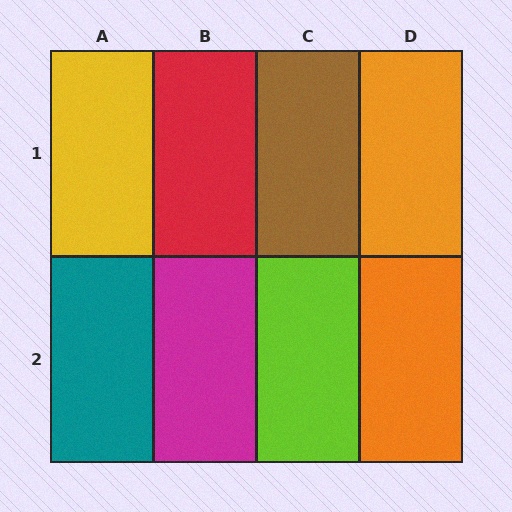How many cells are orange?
2 cells are orange.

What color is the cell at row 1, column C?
Brown.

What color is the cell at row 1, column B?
Red.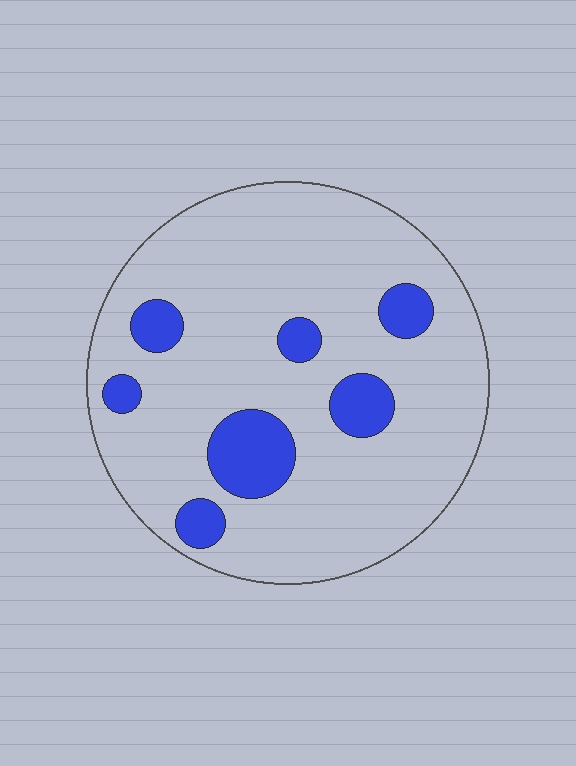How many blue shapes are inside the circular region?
7.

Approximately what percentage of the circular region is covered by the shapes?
Approximately 15%.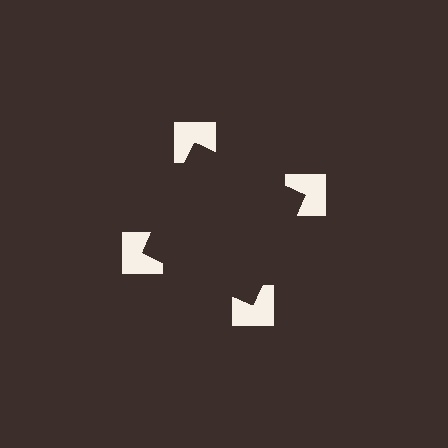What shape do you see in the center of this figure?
An illusory square — its edges are inferred from the aligned wedge cuts in the notched squares, not physically drawn.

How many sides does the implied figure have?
4 sides.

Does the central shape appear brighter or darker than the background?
It typically appears slightly darker than the background, even though no actual brightness change is drawn.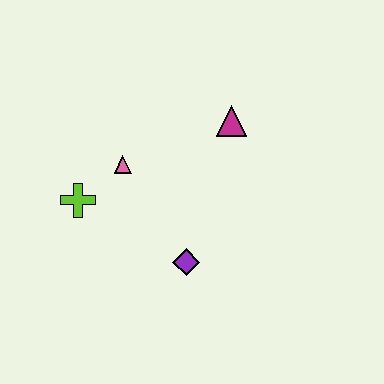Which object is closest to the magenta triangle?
The pink triangle is closest to the magenta triangle.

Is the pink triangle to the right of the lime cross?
Yes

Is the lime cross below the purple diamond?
No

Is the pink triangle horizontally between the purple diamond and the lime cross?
Yes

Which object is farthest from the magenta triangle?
The lime cross is farthest from the magenta triangle.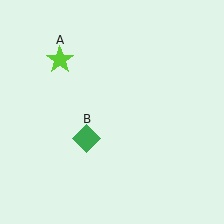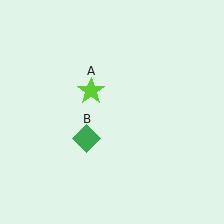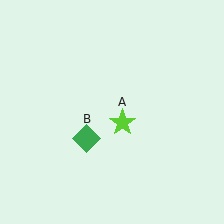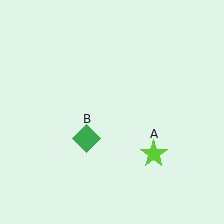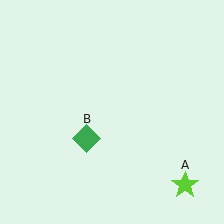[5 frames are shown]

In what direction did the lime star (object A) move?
The lime star (object A) moved down and to the right.